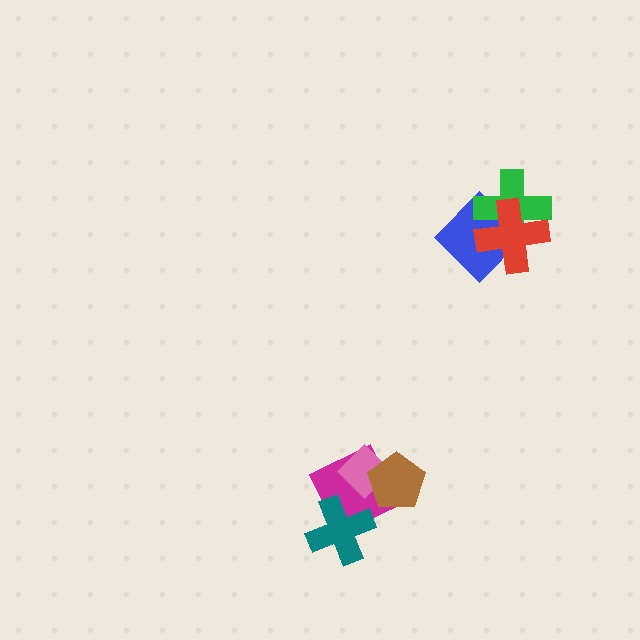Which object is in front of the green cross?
The red cross is in front of the green cross.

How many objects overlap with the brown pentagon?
2 objects overlap with the brown pentagon.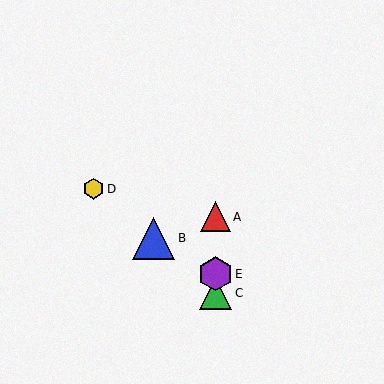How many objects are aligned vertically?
3 objects (A, C, E) are aligned vertically.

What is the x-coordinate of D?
Object D is at x≈94.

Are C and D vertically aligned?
No, C is at x≈215 and D is at x≈94.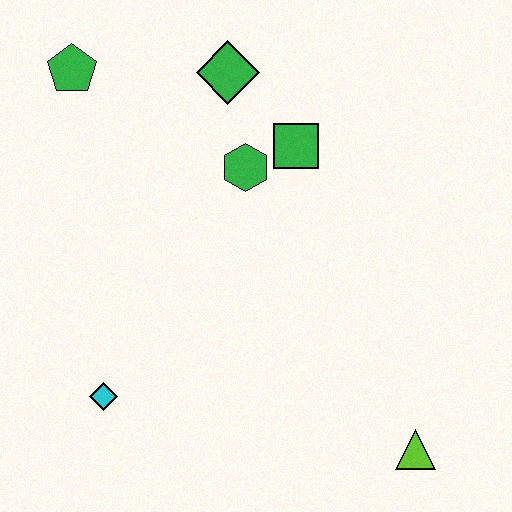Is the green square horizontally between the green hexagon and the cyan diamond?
No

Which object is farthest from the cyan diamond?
The green diamond is farthest from the cyan diamond.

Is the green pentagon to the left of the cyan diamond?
Yes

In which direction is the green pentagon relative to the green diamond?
The green pentagon is to the left of the green diamond.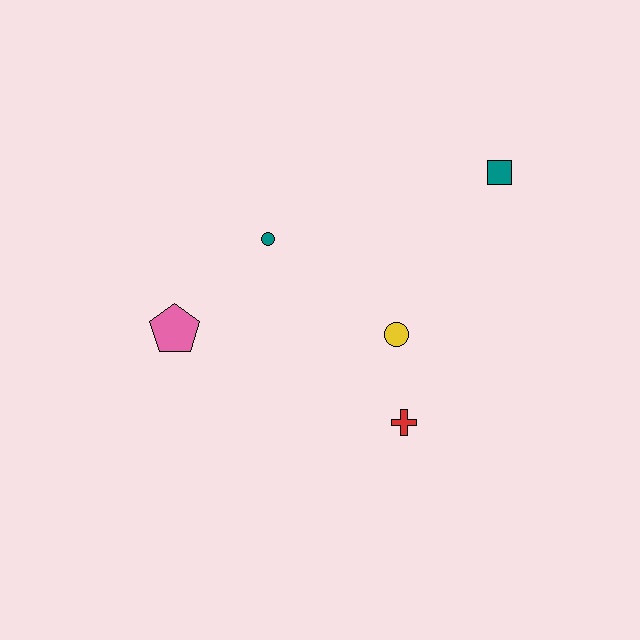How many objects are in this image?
There are 5 objects.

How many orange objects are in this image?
There are no orange objects.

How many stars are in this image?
There are no stars.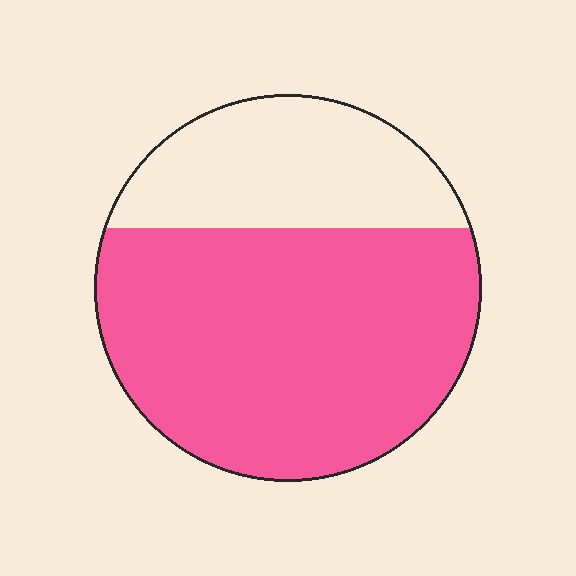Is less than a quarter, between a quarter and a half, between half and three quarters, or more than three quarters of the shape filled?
Between half and three quarters.